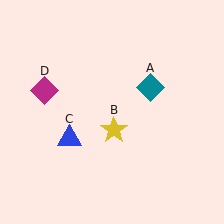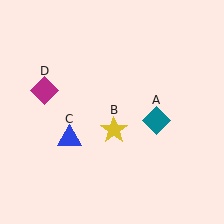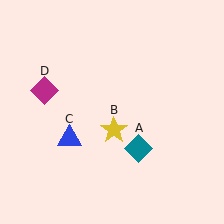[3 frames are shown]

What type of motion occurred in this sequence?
The teal diamond (object A) rotated clockwise around the center of the scene.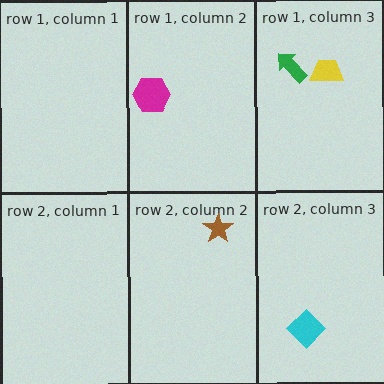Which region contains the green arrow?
The row 1, column 3 region.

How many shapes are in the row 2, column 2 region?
1.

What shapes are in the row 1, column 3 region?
The green arrow, the yellow trapezoid.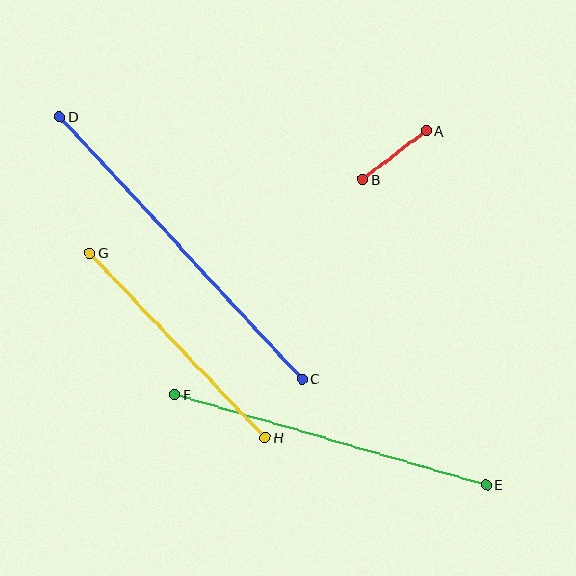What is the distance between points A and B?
The distance is approximately 80 pixels.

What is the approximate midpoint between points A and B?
The midpoint is at approximately (394, 155) pixels.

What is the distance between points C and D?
The distance is approximately 357 pixels.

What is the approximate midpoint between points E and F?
The midpoint is at approximately (330, 440) pixels.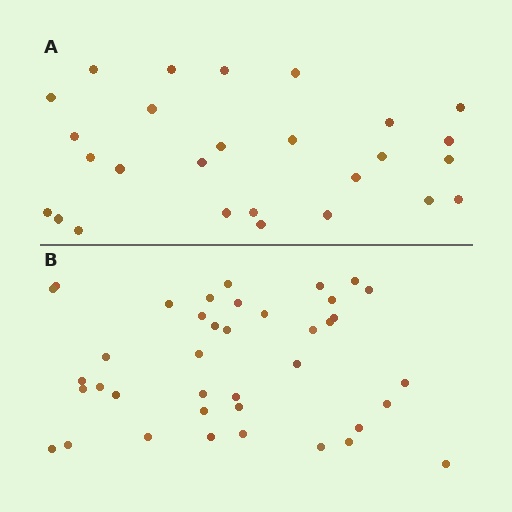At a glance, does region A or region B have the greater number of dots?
Region B (the bottom region) has more dots.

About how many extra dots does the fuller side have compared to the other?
Region B has roughly 12 or so more dots than region A.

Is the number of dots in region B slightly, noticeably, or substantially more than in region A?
Region B has noticeably more, but not dramatically so. The ratio is roughly 1.4 to 1.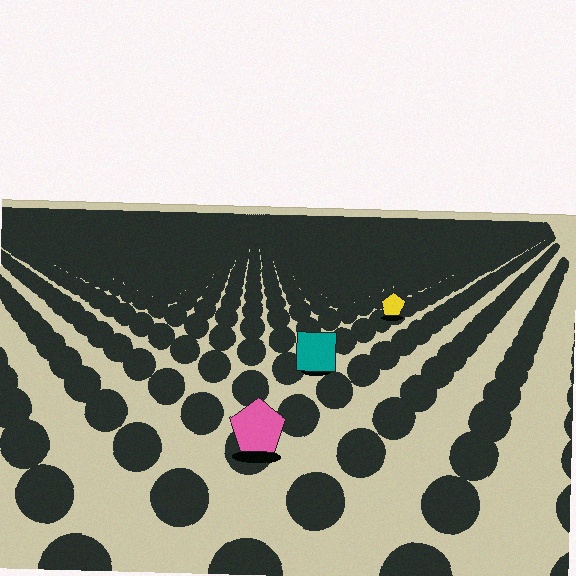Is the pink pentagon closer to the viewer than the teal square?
Yes. The pink pentagon is closer — you can tell from the texture gradient: the ground texture is coarser near it.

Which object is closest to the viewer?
The pink pentagon is closest. The texture marks near it are larger and more spread out.